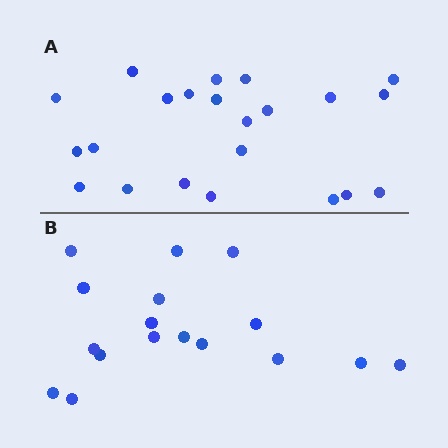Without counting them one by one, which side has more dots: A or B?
Region A (the top region) has more dots.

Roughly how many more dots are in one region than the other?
Region A has about 5 more dots than region B.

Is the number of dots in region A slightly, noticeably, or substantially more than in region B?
Region A has noticeably more, but not dramatically so. The ratio is roughly 1.3 to 1.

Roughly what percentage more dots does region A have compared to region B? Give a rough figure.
About 30% more.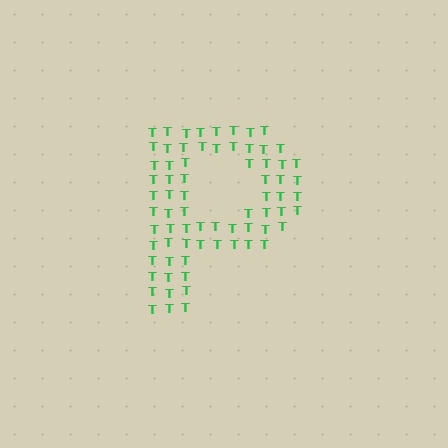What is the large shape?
The large shape is the letter P.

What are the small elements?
The small elements are letter T's.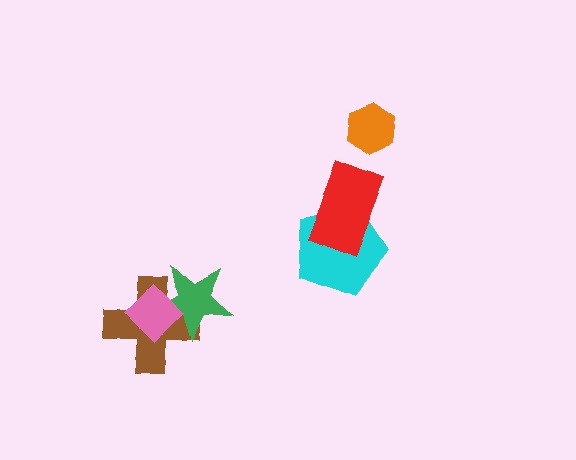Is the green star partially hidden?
Yes, it is partially covered by another shape.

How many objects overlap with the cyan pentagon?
1 object overlaps with the cyan pentagon.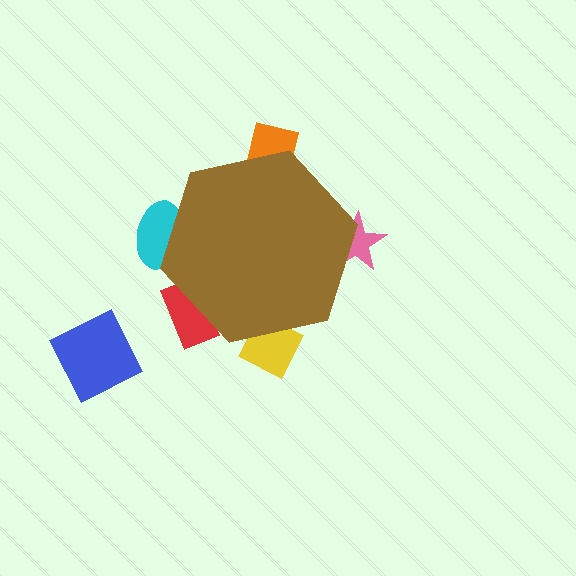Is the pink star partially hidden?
Yes, the pink star is partially hidden behind the brown hexagon.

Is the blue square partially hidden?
No, the blue square is fully visible.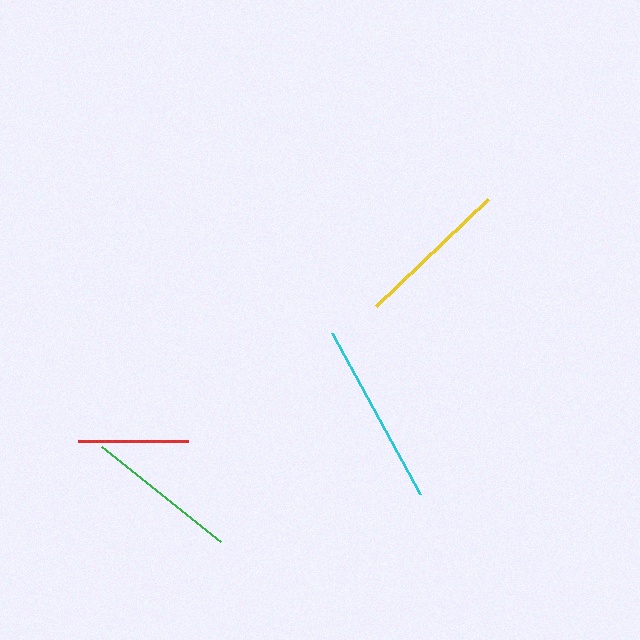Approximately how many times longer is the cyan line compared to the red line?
The cyan line is approximately 1.7 times the length of the red line.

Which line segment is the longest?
The cyan line is the longest at approximately 183 pixels.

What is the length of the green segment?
The green segment is approximately 151 pixels long.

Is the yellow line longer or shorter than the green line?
The yellow line is longer than the green line.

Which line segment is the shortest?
The red line is the shortest at approximately 111 pixels.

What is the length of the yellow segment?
The yellow segment is approximately 155 pixels long.